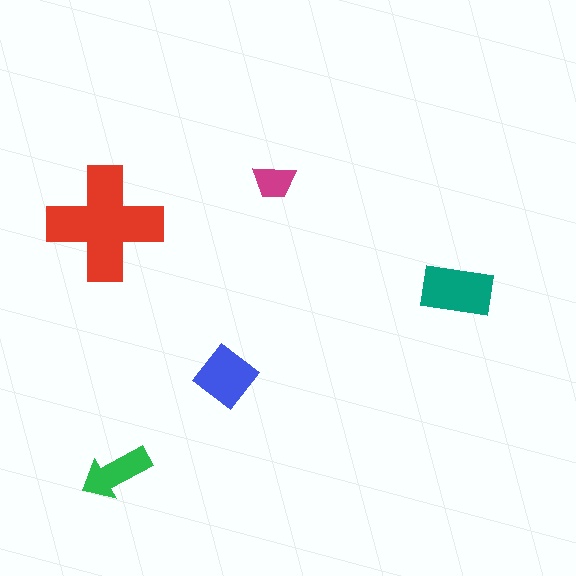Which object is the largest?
The red cross.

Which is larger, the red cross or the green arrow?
The red cross.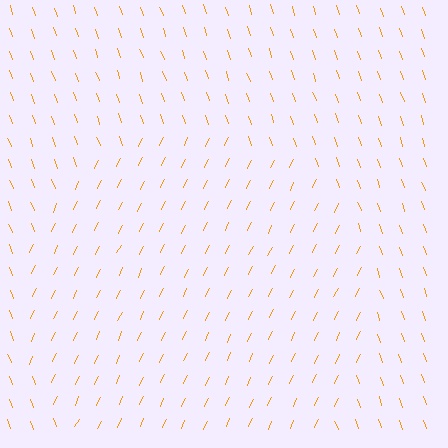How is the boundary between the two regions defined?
The boundary is defined purely by a change in line orientation (approximately 45 degrees difference). All lines are the same color and thickness.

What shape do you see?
I see a circle.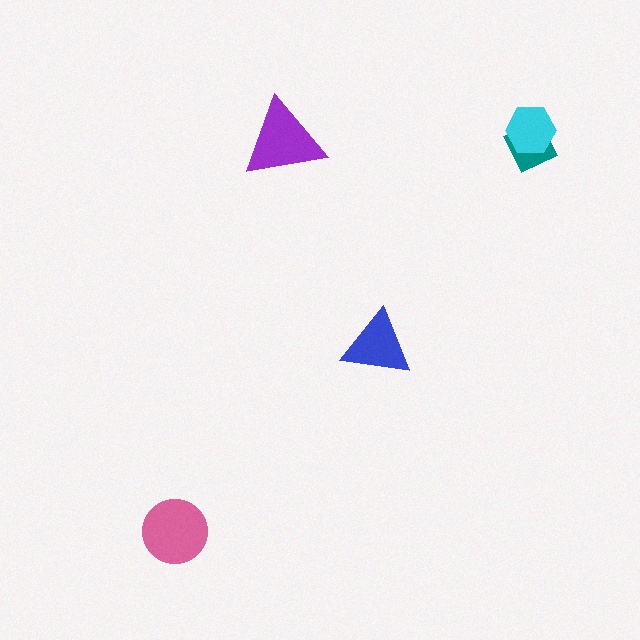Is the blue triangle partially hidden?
No, no other shape covers it.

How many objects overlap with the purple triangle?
0 objects overlap with the purple triangle.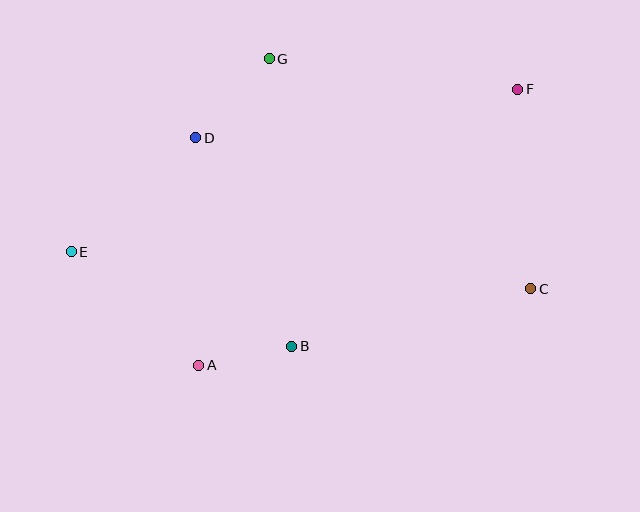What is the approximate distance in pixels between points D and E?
The distance between D and E is approximately 169 pixels.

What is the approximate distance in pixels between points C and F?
The distance between C and F is approximately 200 pixels.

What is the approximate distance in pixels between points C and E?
The distance between C and E is approximately 461 pixels.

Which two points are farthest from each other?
Points E and F are farthest from each other.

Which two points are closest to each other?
Points A and B are closest to each other.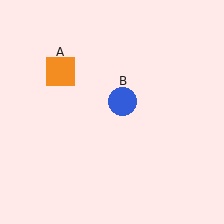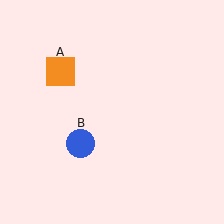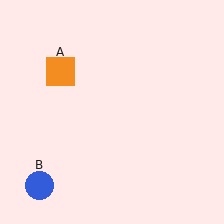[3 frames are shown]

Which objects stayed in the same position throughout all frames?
Orange square (object A) remained stationary.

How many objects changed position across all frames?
1 object changed position: blue circle (object B).